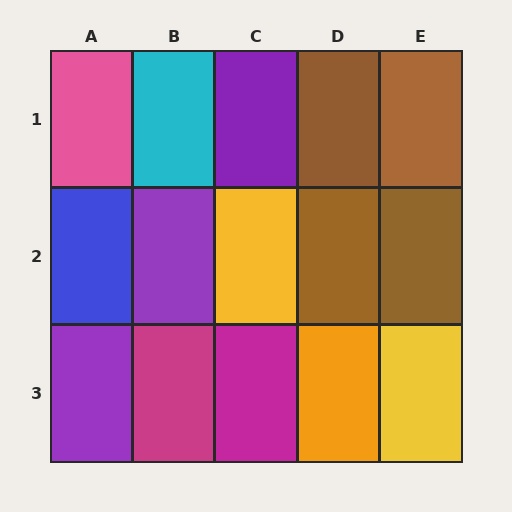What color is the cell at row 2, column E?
Brown.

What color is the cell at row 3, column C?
Magenta.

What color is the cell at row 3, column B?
Magenta.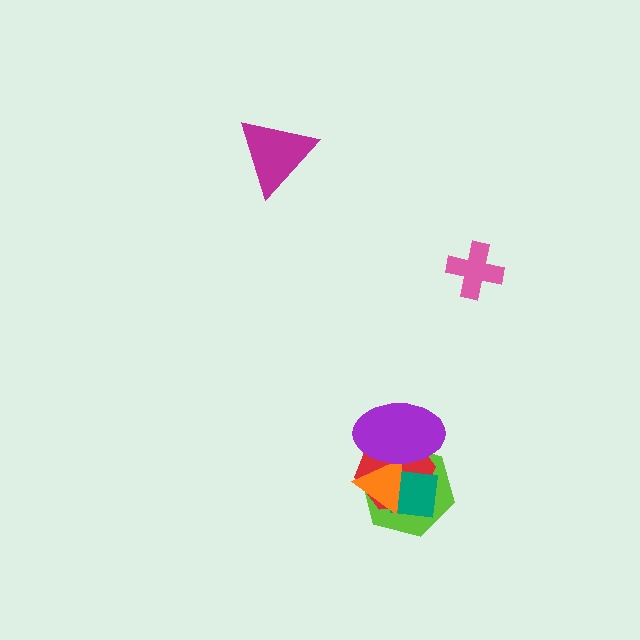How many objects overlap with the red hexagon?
4 objects overlap with the red hexagon.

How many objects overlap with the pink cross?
0 objects overlap with the pink cross.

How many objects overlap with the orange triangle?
4 objects overlap with the orange triangle.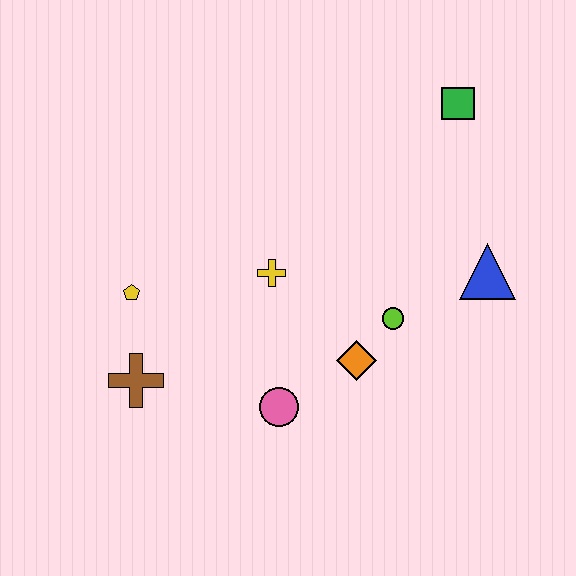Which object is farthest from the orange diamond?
The green square is farthest from the orange diamond.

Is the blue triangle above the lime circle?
Yes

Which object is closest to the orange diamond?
The lime circle is closest to the orange diamond.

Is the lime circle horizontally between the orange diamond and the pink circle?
No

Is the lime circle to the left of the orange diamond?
No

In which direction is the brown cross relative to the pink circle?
The brown cross is to the left of the pink circle.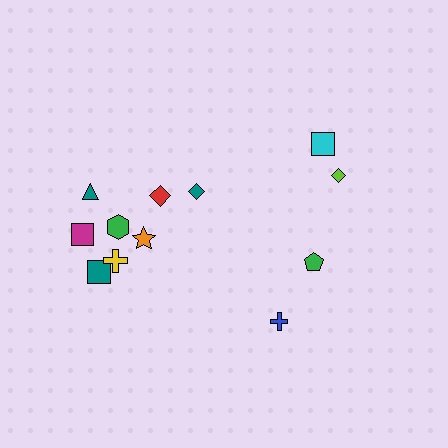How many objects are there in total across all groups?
There are 12 objects.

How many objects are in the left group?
There are 8 objects.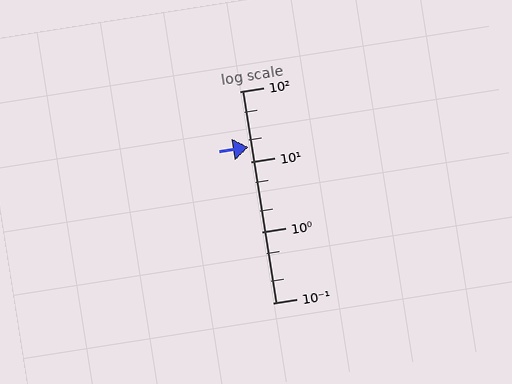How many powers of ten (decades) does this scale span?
The scale spans 3 decades, from 0.1 to 100.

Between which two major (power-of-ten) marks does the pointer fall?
The pointer is between 10 and 100.